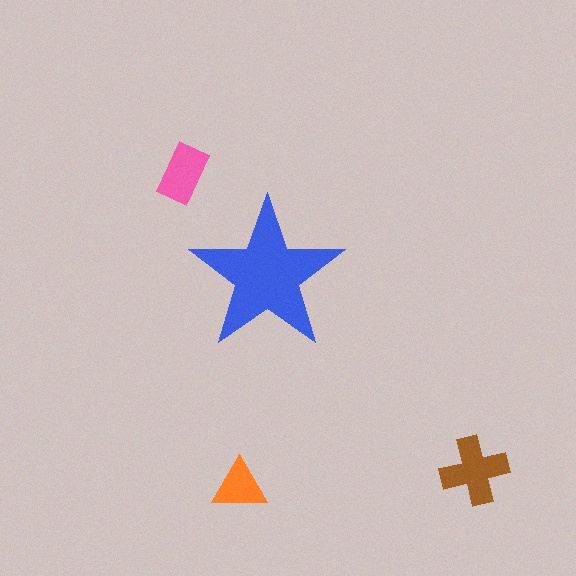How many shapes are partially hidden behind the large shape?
0 shapes are partially hidden.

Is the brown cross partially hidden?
No, the brown cross is fully visible.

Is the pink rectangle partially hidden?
No, the pink rectangle is fully visible.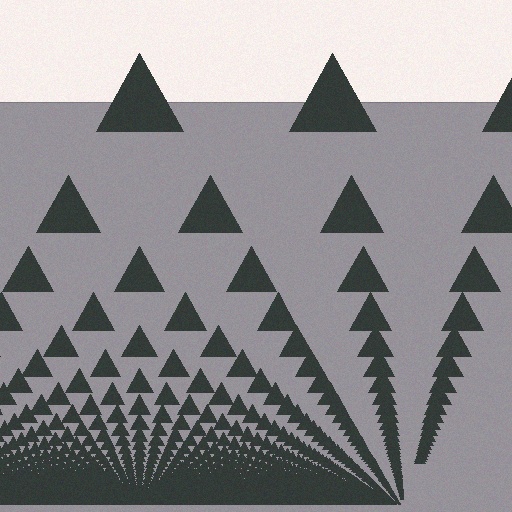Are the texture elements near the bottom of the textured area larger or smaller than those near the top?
Smaller. The gradient is inverted — elements near the bottom are smaller and denser.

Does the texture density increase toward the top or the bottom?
Density increases toward the bottom.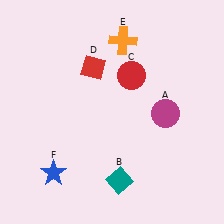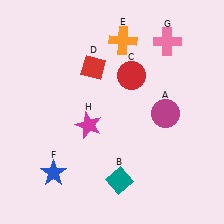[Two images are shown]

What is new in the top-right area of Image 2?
A pink cross (G) was added in the top-right area of Image 2.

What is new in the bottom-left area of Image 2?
A magenta star (H) was added in the bottom-left area of Image 2.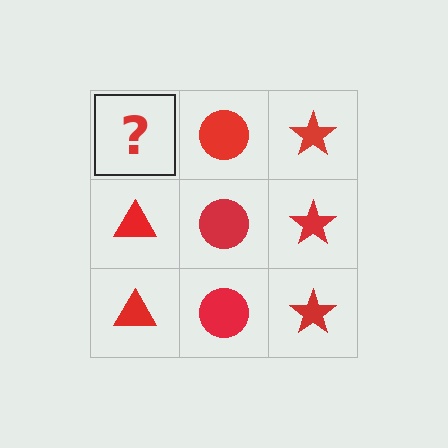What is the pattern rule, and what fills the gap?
The rule is that each column has a consistent shape. The gap should be filled with a red triangle.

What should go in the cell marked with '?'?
The missing cell should contain a red triangle.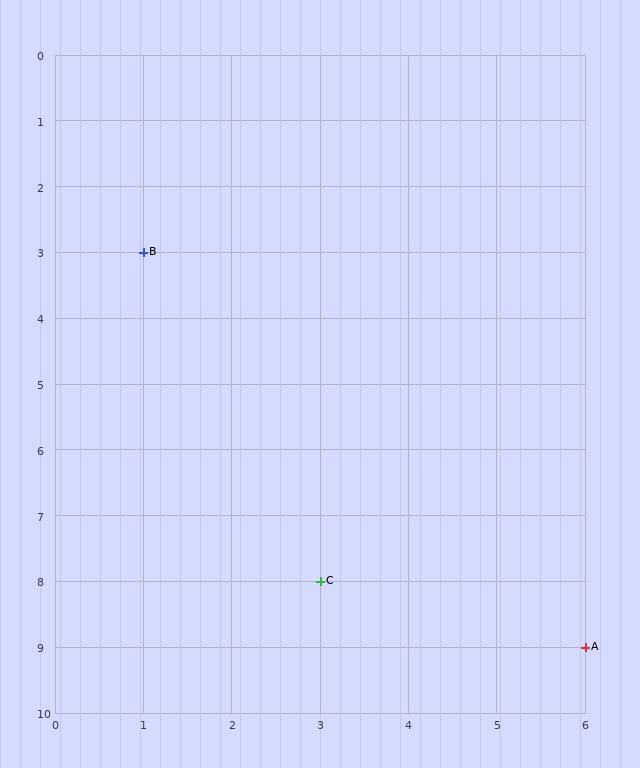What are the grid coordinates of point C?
Point C is at grid coordinates (3, 8).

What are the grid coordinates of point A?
Point A is at grid coordinates (6, 9).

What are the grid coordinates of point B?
Point B is at grid coordinates (1, 3).